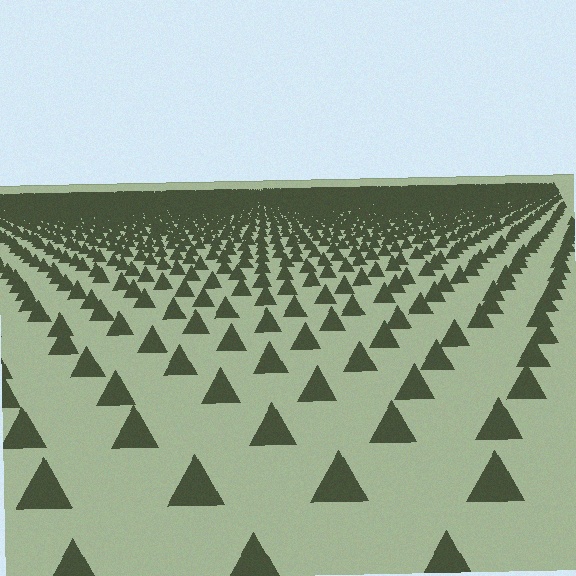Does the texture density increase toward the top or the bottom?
Density increases toward the top.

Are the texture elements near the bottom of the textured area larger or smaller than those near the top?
Larger. Near the bottom, elements are closer to the viewer and appear at a bigger on-screen size.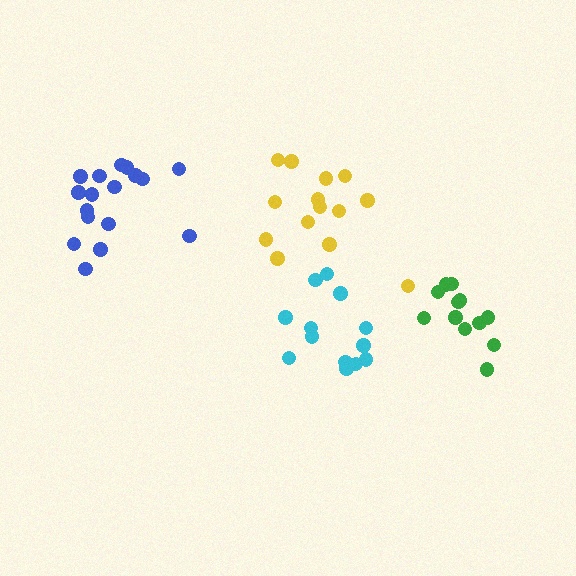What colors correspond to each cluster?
The clusters are colored: green, blue, cyan, yellow.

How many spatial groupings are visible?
There are 4 spatial groupings.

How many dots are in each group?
Group 1: 12 dots, Group 2: 17 dots, Group 3: 13 dots, Group 4: 14 dots (56 total).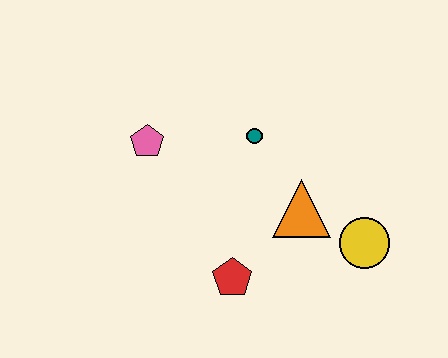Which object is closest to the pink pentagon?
The teal circle is closest to the pink pentagon.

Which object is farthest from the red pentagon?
The pink pentagon is farthest from the red pentagon.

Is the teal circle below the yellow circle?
No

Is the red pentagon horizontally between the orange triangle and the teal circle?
No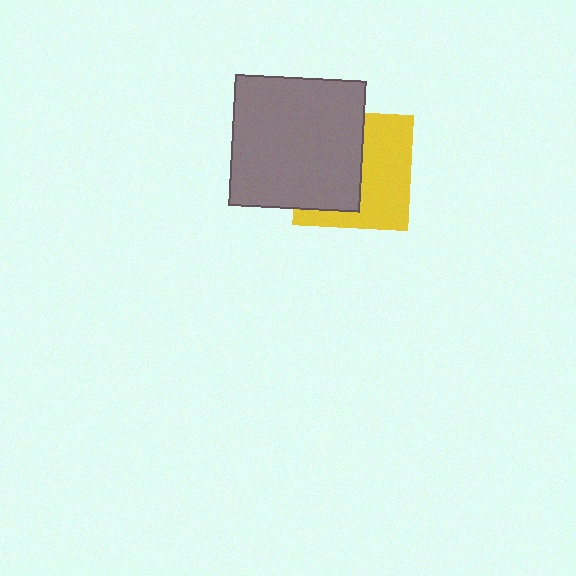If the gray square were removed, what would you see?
You would see the complete yellow square.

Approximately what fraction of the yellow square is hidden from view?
Roughly 49% of the yellow square is hidden behind the gray square.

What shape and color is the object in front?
The object in front is a gray square.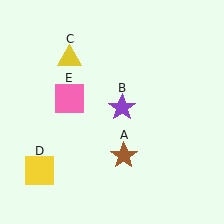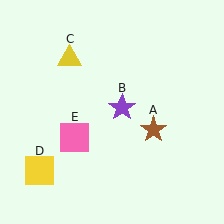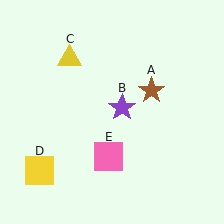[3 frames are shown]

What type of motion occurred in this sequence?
The brown star (object A), pink square (object E) rotated counterclockwise around the center of the scene.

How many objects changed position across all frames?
2 objects changed position: brown star (object A), pink square (object E).